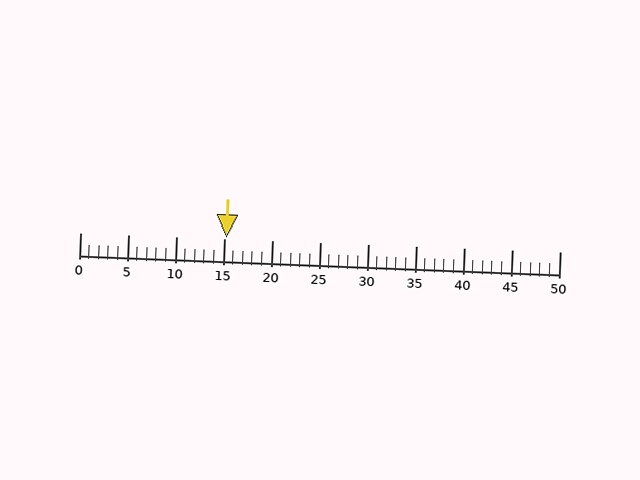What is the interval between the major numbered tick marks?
The major tick marks are spaced 5 units apart.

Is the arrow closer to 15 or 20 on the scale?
The arrow is closer to 15.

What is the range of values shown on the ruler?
The ruler shows values from 0 to 50.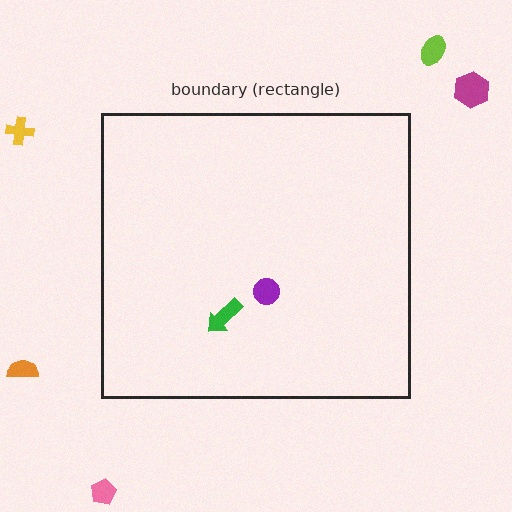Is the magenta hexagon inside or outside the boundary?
Outside.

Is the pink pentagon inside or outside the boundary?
Outside.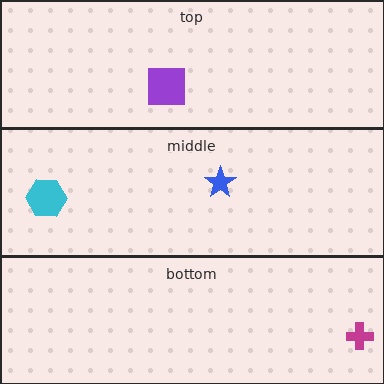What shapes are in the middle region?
The blue star, the cyan hexagon.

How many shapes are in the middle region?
2.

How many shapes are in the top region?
1.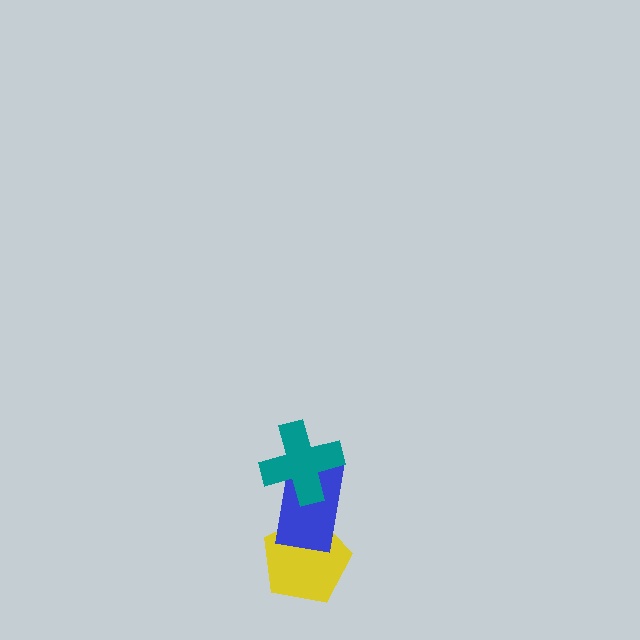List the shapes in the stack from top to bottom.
From top to bottom: the teal cross, the blue rectangle, the yellow pentagon.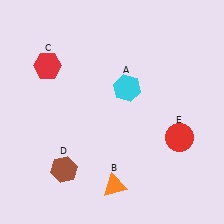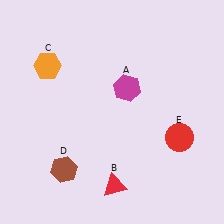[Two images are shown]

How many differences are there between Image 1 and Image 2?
There are 3 differences between the two images.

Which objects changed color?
A changed from cyan to magenta. B changed from orange to red. C changed from red to orange.